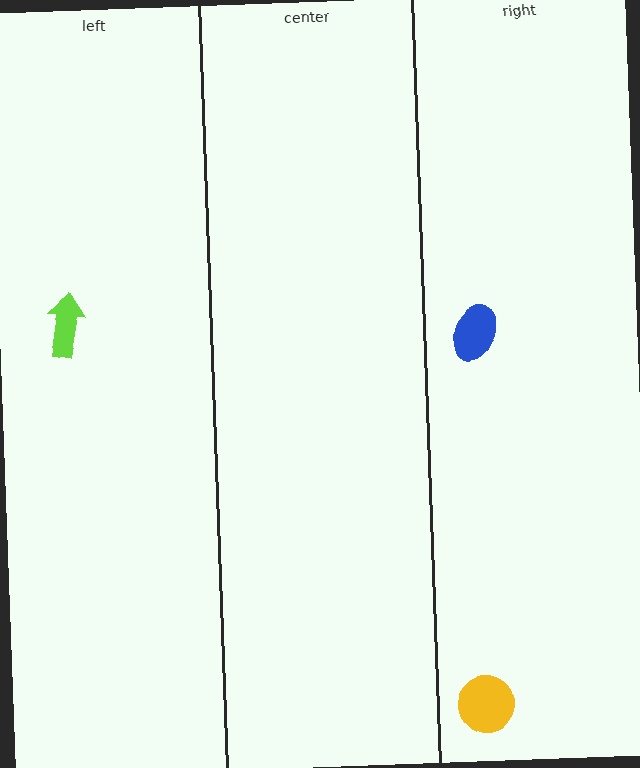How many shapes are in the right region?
2.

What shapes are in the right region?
The yellow circle, the blue ellipse.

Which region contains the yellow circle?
The right region.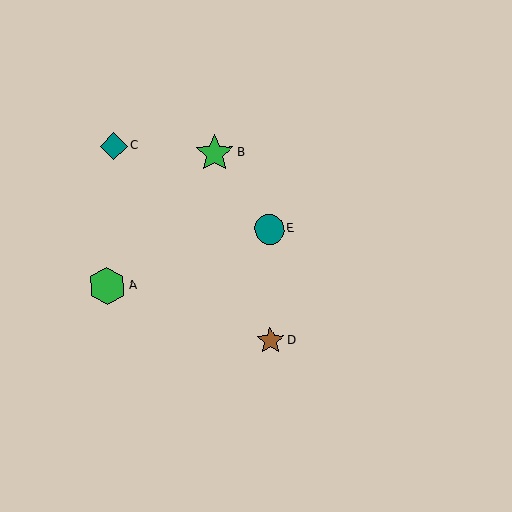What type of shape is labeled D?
Shape D is a brown star.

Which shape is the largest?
The green star (labeled B) is the largest.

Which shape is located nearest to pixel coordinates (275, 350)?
The brown star (labeled D) at (270, 340) is nearest to that location.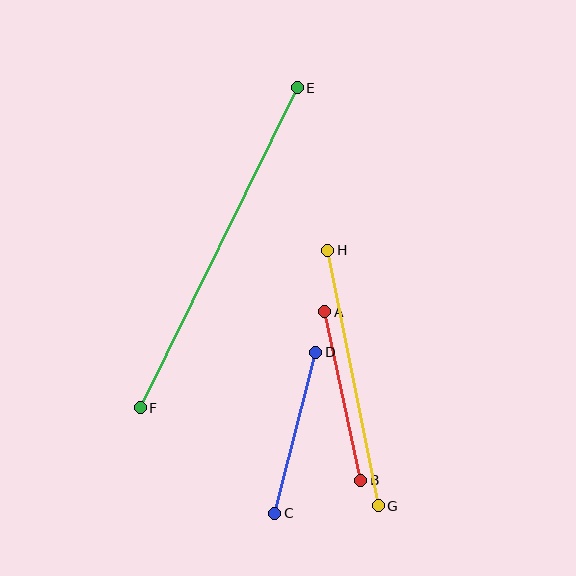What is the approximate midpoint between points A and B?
The midpoint is at approximately (343, 396) pixels.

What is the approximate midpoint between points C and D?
The midpoint is at approximately (295, 433) pixels.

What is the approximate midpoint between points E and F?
The midpoint is at approximately (219, 248) pixels.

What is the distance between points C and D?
The distance is approximately 166 pixels.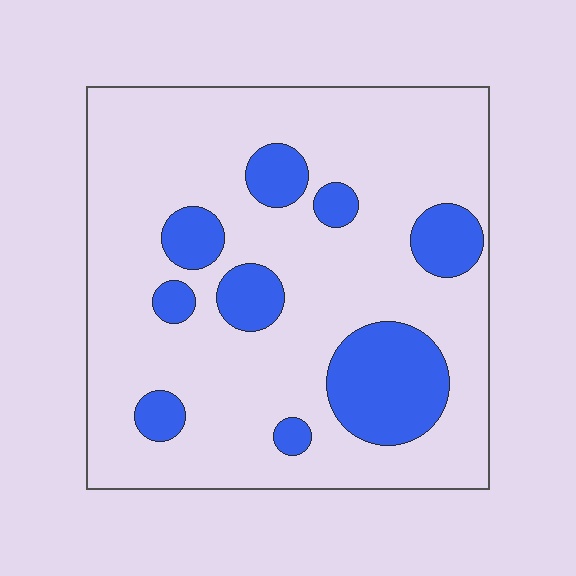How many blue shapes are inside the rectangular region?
9.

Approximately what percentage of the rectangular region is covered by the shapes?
Approximately 20%.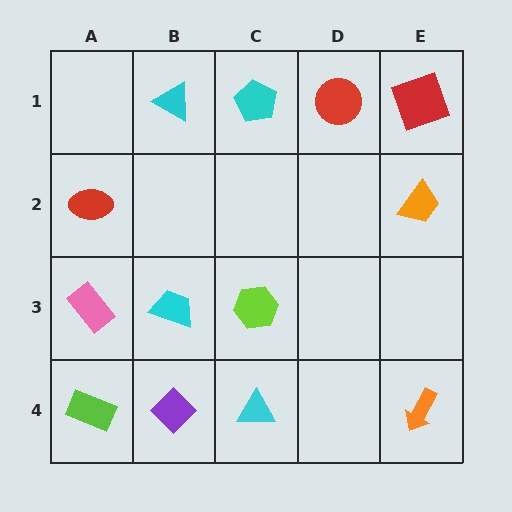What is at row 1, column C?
A cyan pentagon.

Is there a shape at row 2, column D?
No, that cell is empty.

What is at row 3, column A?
A pink rectangle.